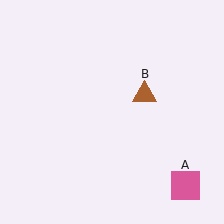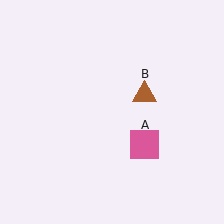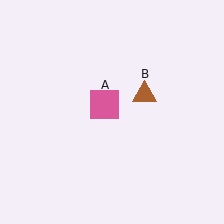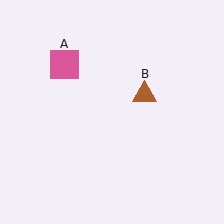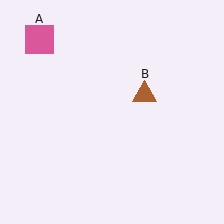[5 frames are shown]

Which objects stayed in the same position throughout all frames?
Brown triangle (object B) remained stationary.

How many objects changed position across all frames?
1 object changed position: pink square (object A).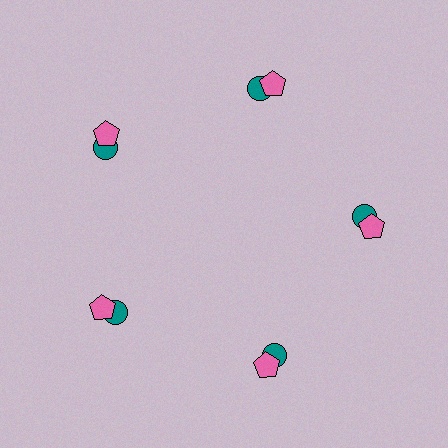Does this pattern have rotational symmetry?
Yes, this pattern has 5-fold rotational symmetry. It looks the same after rotating 72 degrees around the center.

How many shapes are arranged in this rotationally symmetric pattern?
There are 10 shapes, arranged in 5 groups of 2.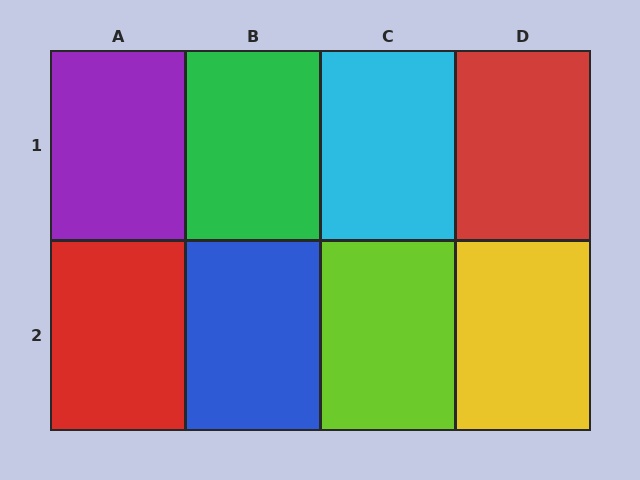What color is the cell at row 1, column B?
Green.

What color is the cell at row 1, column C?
Cyan.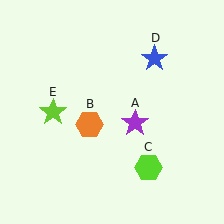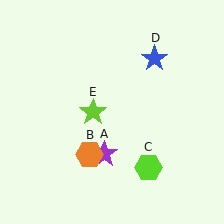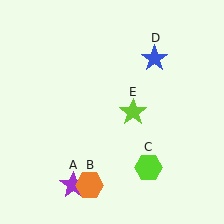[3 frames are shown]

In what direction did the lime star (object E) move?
The lime star (object E) moved right.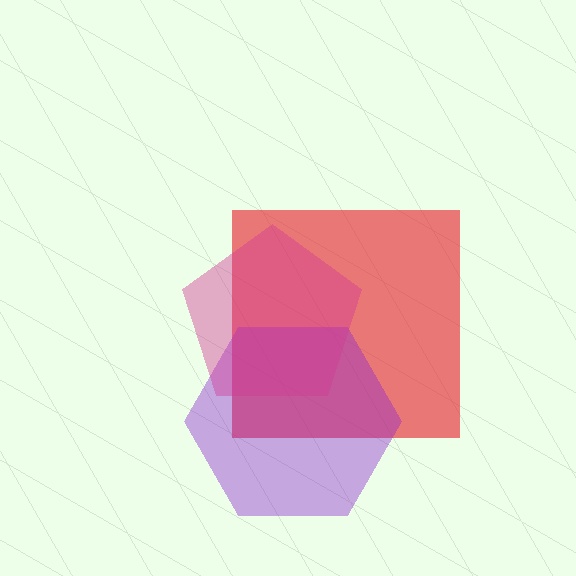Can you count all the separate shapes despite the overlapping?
Yes, there are 3 separate shapes.